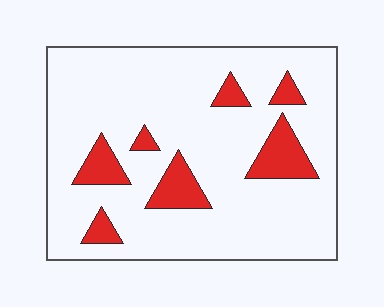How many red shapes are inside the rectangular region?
7.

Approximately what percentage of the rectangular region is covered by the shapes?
Approximately 15%.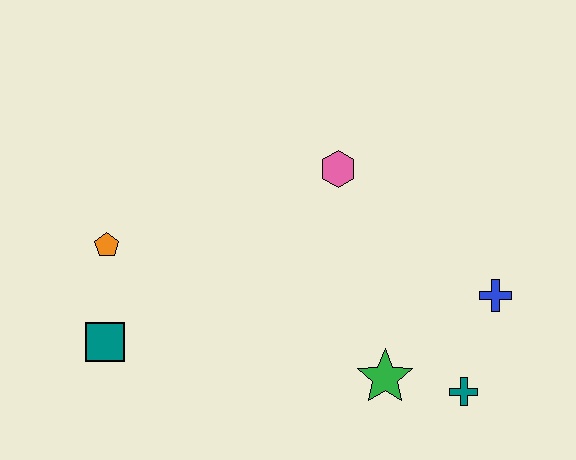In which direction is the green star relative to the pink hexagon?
The green star is below the pink hexagon.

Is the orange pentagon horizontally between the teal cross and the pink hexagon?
No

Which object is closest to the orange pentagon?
The teal square is closest to the orange pentagon.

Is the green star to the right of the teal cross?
No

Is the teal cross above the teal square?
No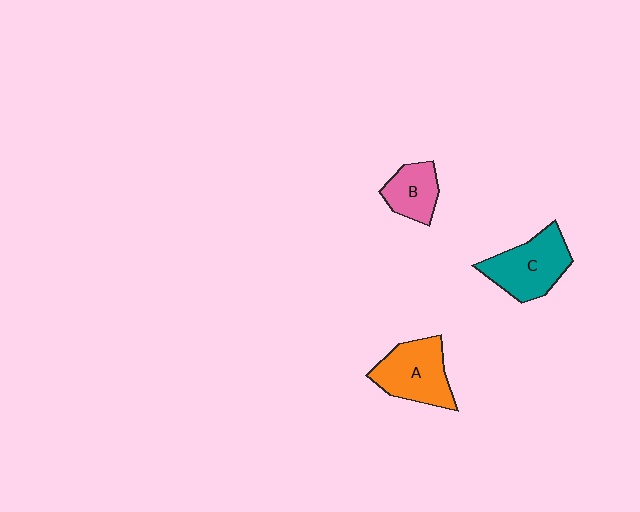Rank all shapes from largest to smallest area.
From largest to smallest: C (teal), A (orange), B (pink).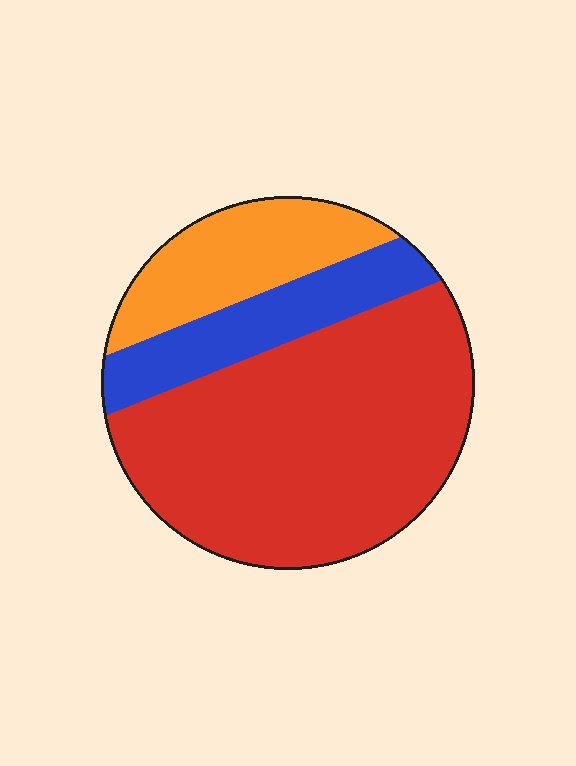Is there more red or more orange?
Red.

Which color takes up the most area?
Red, at roughly 65%.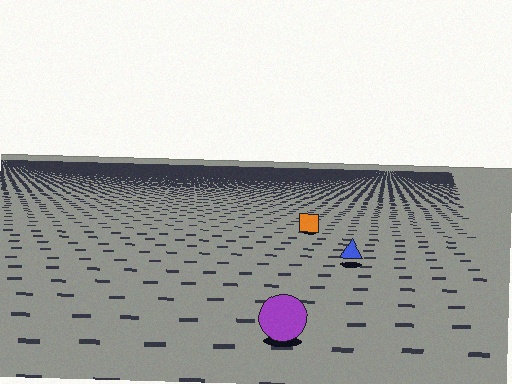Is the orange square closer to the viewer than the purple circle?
No. The purple circle is closer — you can tell from the texture gradient: the ground texture is coarser near it.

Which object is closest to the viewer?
The purple circle is closest. The texture marks near it are larger and more spread out.